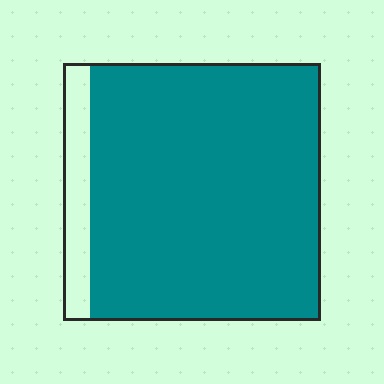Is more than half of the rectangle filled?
Yes.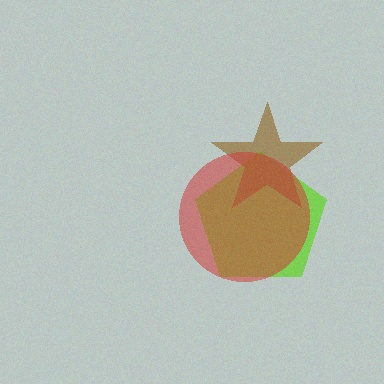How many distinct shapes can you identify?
There are 3 distinct shapes: a lime pentagon, a brown star, a red circle.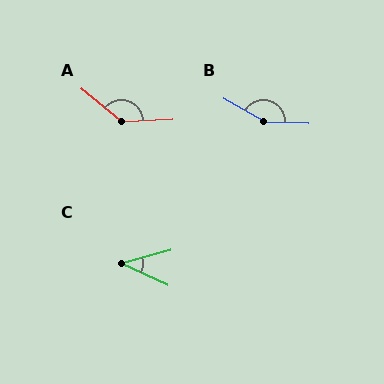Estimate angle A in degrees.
Approximately 138 degrees.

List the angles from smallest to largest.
C (40°), A (138°), B (152°).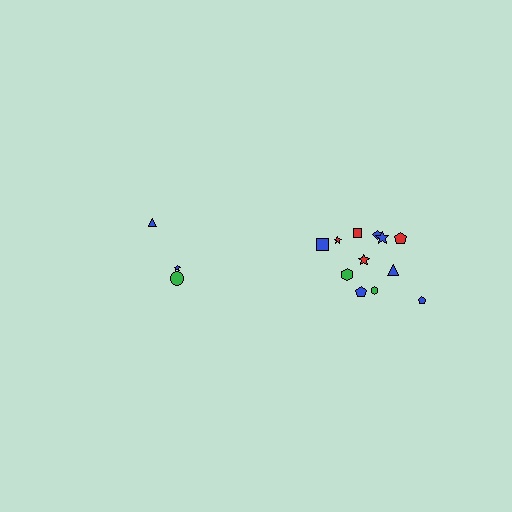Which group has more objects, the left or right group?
The right group.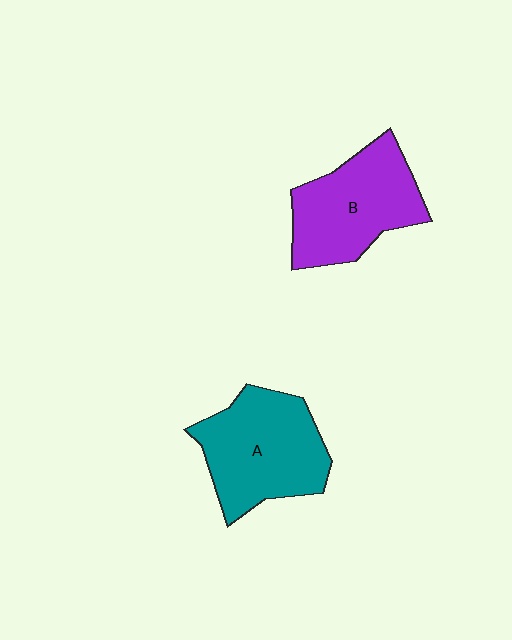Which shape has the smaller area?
Shape B (purple).